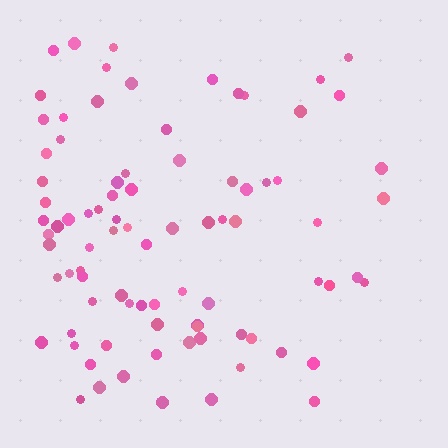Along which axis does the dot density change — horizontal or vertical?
Horizontal.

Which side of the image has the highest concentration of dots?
The left.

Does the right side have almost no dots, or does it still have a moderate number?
Still a moderate number, just noticeably fewer than the left.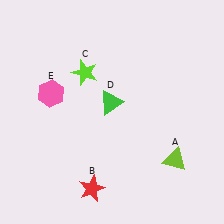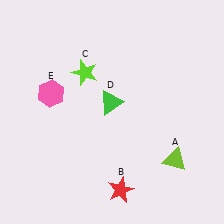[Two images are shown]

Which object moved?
The red star (B) moved right.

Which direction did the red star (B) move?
The red star (B) moved right.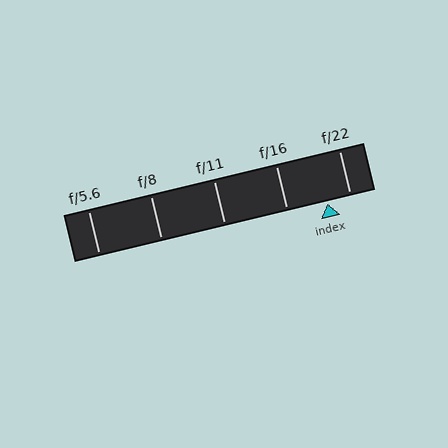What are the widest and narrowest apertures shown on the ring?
The widest aperture shown is f/5.6 and the narrowest is f/22.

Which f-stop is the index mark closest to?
The index mark is closest to f/22.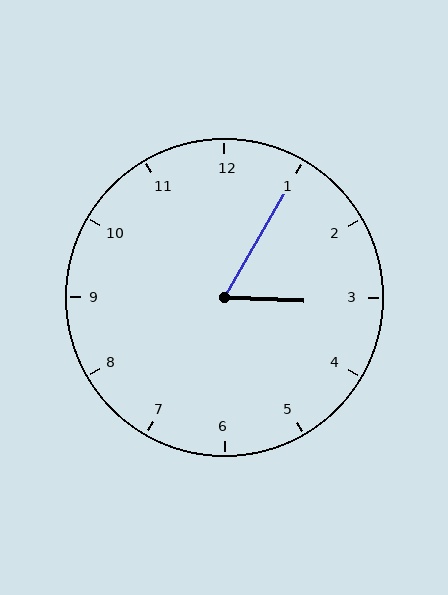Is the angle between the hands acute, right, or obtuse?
It is acute.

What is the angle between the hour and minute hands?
Approximately 62 degrees.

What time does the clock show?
3:05.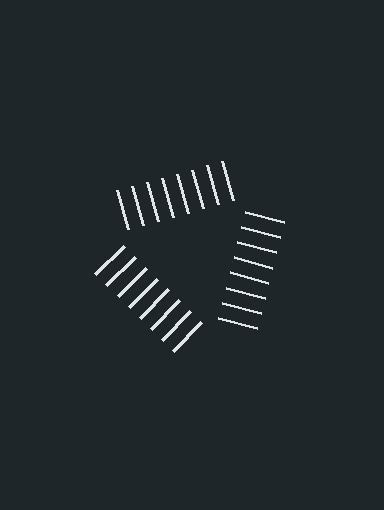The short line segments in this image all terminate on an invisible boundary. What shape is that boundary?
An illusory triangle — the line segments terminate on its edges but no continuous stroke is drawn.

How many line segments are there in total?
24 — 8 along each of the 3 edges.